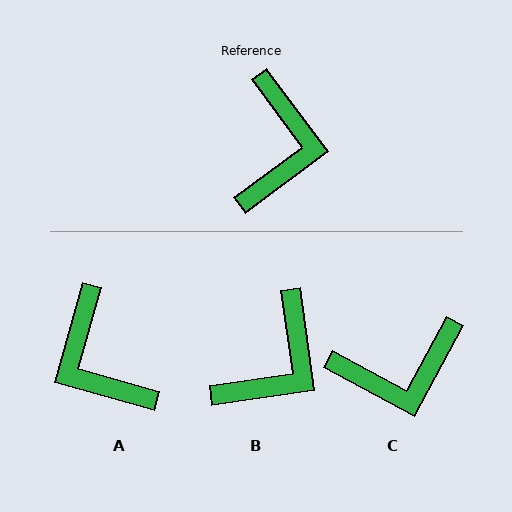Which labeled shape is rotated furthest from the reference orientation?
A, about 142 degrees away.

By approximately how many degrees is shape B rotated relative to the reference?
Approximately 28 degrees clockwise.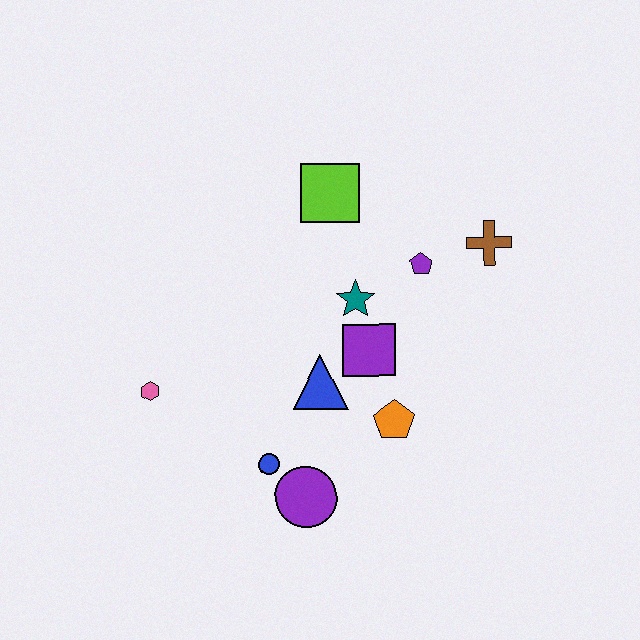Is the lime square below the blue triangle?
No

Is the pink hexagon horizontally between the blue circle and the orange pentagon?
No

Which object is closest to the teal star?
The purple square is closest to the teal star.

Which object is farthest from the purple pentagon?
The pink hexagon is farthest from the purple pentagon.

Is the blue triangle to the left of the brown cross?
Yes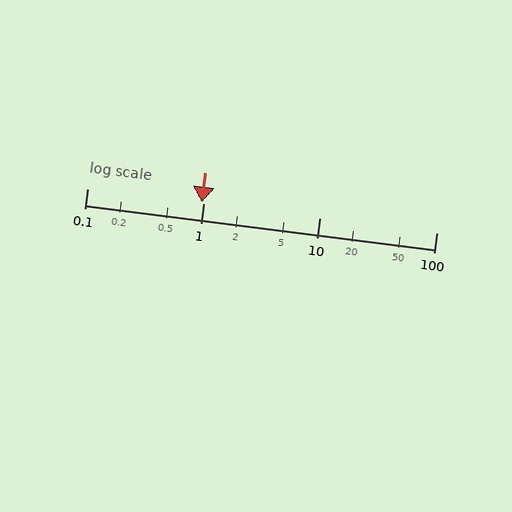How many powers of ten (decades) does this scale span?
The scale spans 3 decades, from 0.1 to 100.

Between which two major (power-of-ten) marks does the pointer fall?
The pointer is between 0.1 and 1.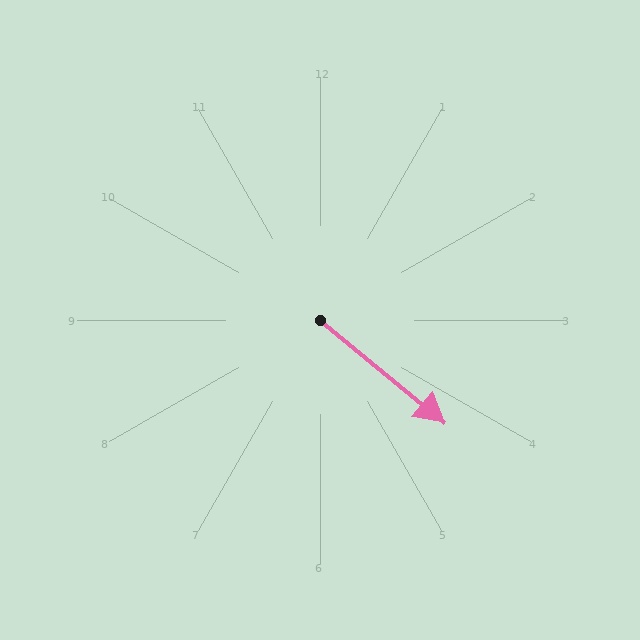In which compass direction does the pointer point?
Southeast.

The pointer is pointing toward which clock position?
Roughly 4 o'clock.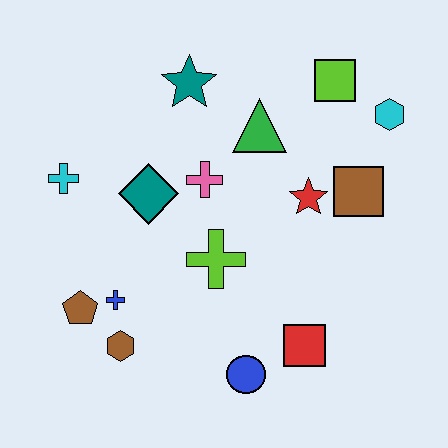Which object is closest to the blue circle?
The red square is closest to the blue circle.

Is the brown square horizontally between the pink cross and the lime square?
No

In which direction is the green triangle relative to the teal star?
The green triangle is to the right of the teal star.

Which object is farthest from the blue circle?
The lime square is farthest from the blue circle.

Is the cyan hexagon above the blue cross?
Yes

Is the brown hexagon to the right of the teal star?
No